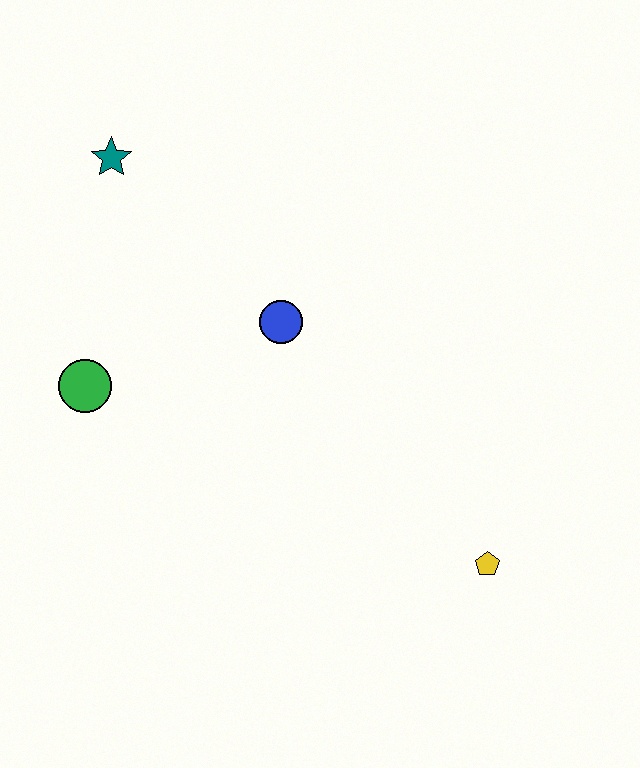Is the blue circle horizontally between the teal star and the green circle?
No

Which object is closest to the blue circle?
The green circle is closest to the blue circle.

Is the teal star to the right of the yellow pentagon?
No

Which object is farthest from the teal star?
The yellow pentagon is farthest from the teal star.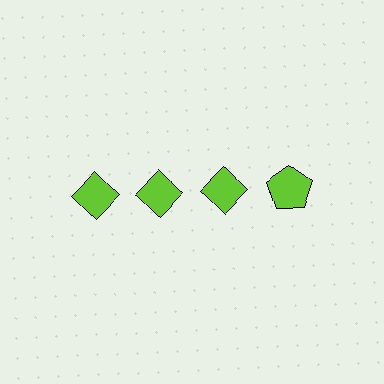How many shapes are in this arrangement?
There are 4 shapes arranged in a grid pattern.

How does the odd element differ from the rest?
It has a different shape: pentagon instead of diamond.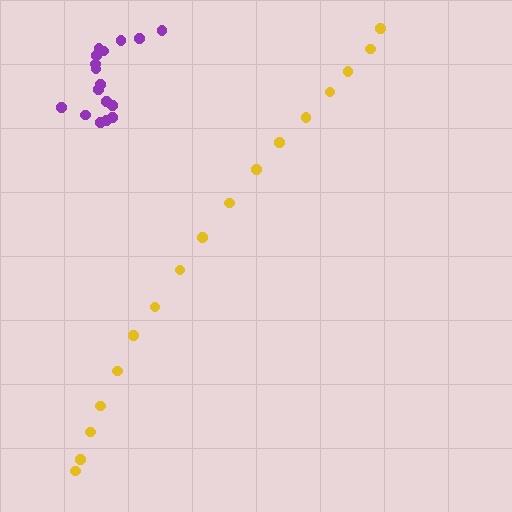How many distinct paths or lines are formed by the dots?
There are 2 distinct paths.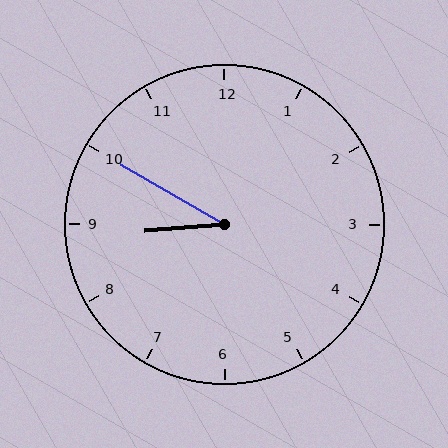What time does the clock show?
8:50.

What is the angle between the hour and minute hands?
Approximately 35 degrees.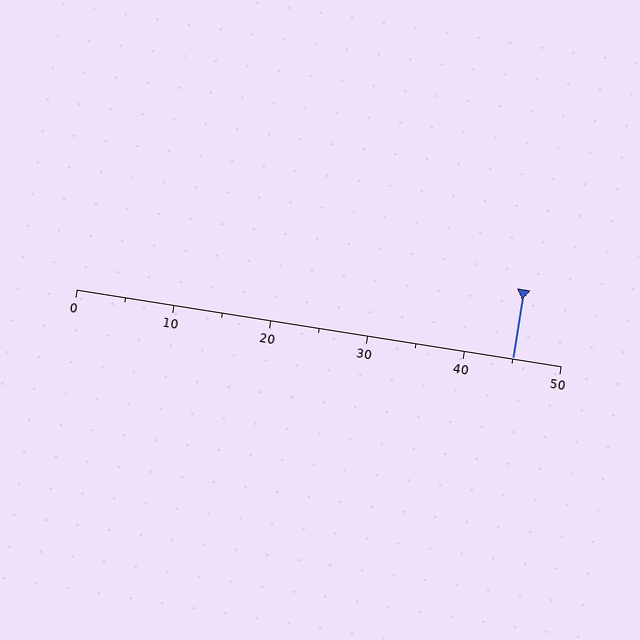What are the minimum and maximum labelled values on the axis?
The axis runs from 0 to 50.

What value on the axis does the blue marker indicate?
The marker indicates approximately 45.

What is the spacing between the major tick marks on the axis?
The major ticks are spaced 10 apart.